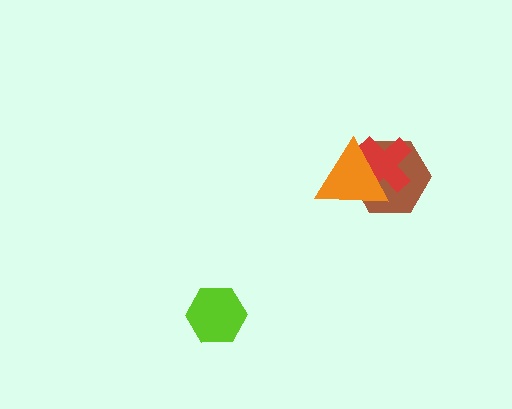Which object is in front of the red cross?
The orange triangle is in front of the red cross.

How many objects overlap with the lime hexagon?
0 objects overlap with the lime hexagon.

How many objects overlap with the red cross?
2 objects overlap with the red cross.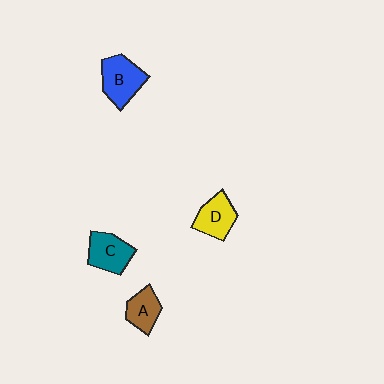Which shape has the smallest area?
Shape A (brown).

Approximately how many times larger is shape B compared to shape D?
Approximately 1.2 times.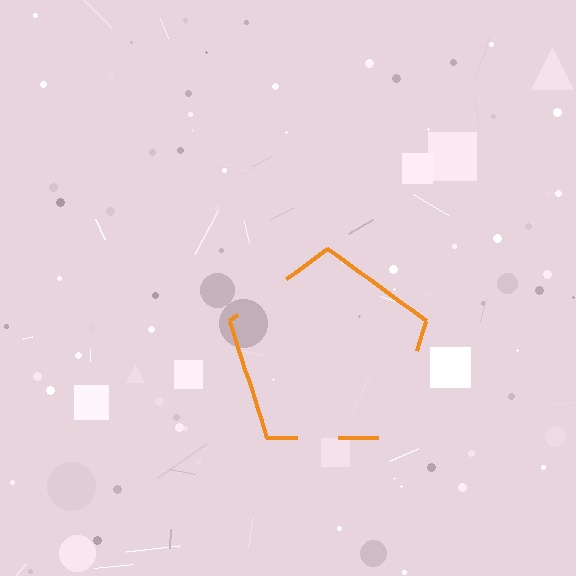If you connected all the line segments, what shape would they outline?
They would outline a pentagon.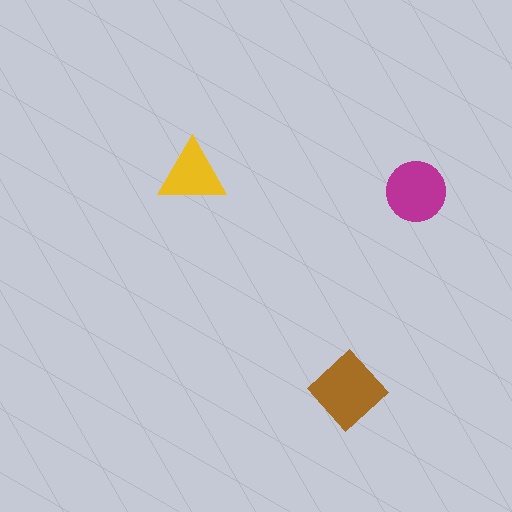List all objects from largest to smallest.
The brown diamond, the magenta circle, the yellow triangle.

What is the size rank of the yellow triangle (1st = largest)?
3rd.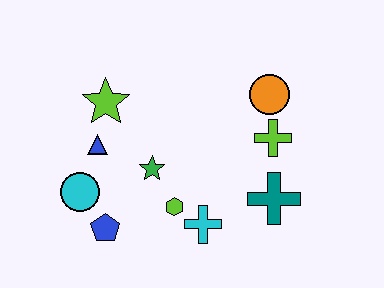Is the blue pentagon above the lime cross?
No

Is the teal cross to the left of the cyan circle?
No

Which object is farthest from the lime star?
The teal cross is farthest from the lime star.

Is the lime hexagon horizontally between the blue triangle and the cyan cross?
Yes